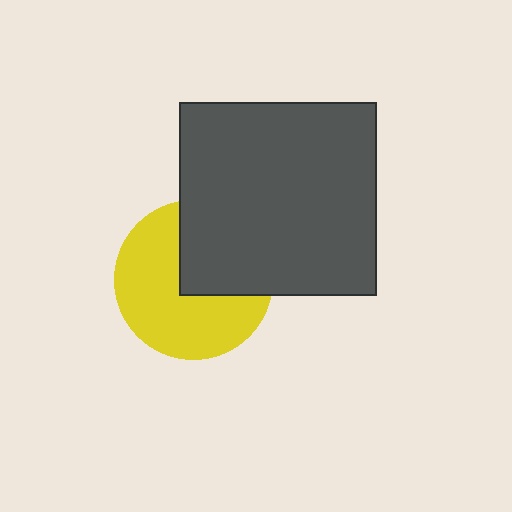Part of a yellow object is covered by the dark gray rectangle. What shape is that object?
It is a circle.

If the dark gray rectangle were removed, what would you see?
You would see the complete yellow circle.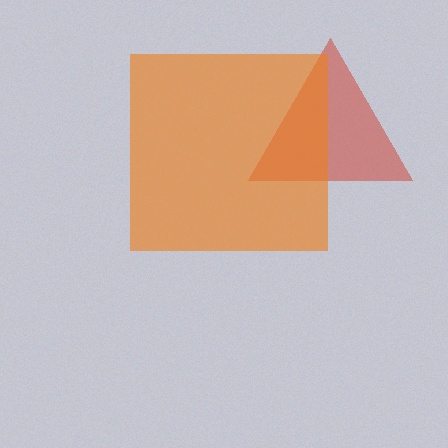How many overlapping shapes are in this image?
There are 2 overlapping shapes in the image.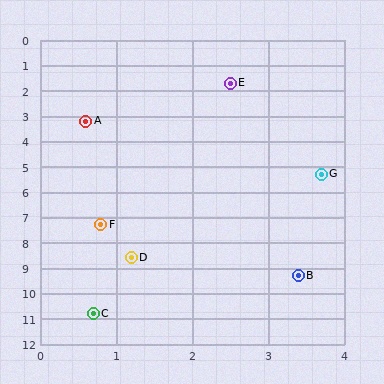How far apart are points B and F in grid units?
Points B and F are about 3.3 grid units apart.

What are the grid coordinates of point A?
Point A is at approximately (0.6, 3.2).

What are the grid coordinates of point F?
Point F is at approximately (0.8, 7.3).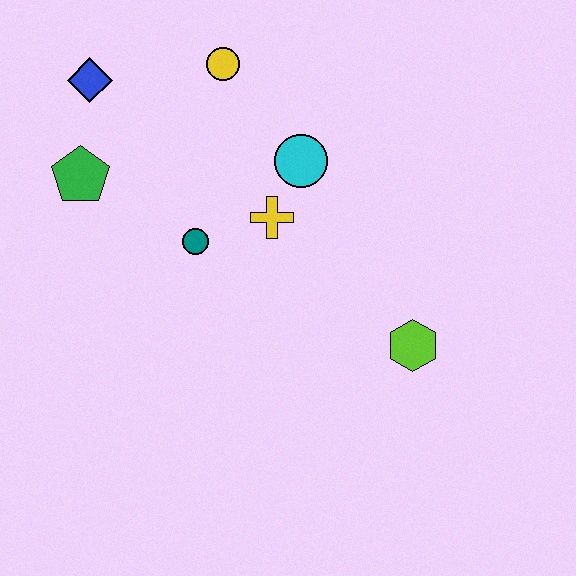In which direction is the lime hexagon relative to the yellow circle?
The lime hexagon is below the yellow circle.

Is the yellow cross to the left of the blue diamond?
No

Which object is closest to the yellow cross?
The cyan circle is closest to the yellow cross.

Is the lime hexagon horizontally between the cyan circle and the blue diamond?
No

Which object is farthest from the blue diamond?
The lime hexagon is farthest from the blue diamond.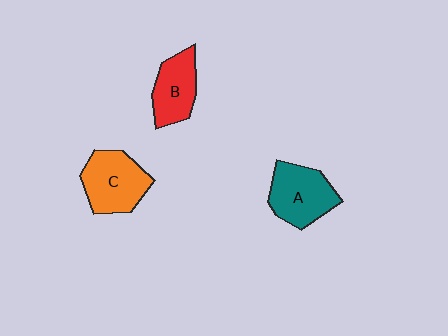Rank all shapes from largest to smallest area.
From largest to smallest: C (orange), A (teal), B (red).